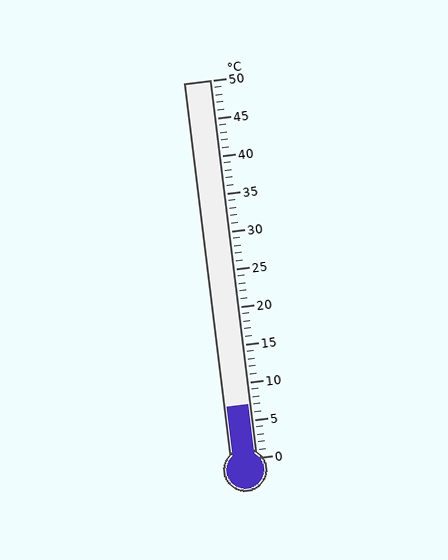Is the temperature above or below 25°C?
The temperature is below 25°C.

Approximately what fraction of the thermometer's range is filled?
The thermometer is filled to approximately 15% of its range.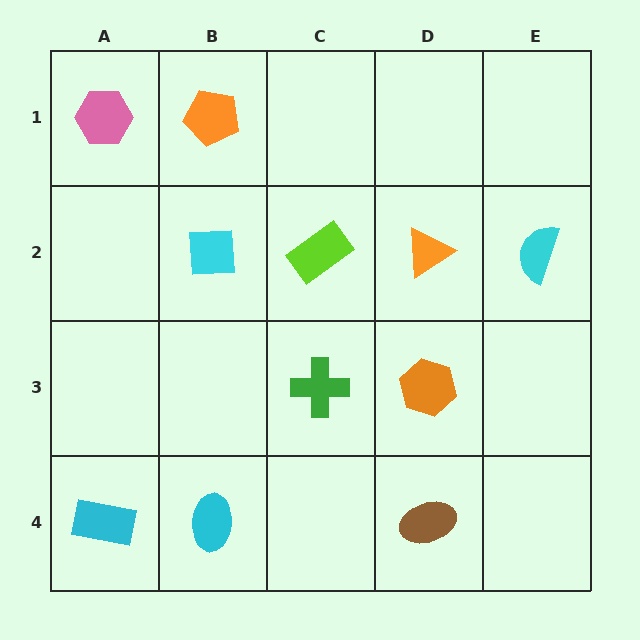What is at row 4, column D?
A brown ellipse.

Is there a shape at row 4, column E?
No, that cell is empty.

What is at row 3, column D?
An orange hexagon.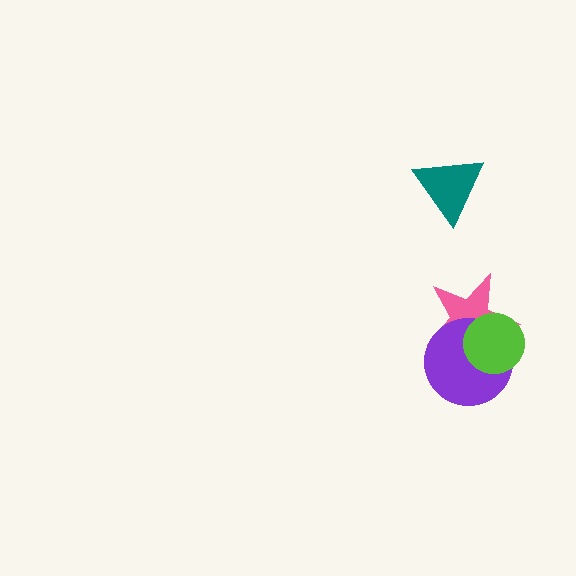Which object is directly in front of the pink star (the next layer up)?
The purple circle is directly in front of the pink star.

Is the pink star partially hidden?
Yes, it is partially covered by another shape.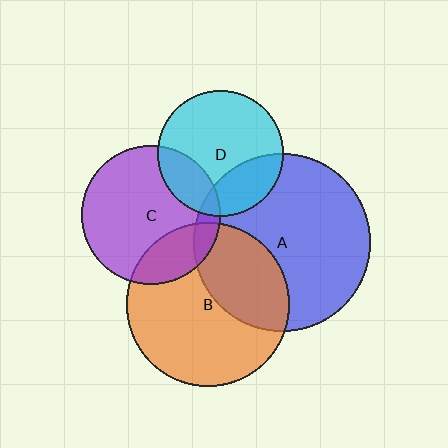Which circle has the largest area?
Circle A (blue).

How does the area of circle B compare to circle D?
Approximately 1.7 times.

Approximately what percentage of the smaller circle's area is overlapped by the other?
Approximately 20%.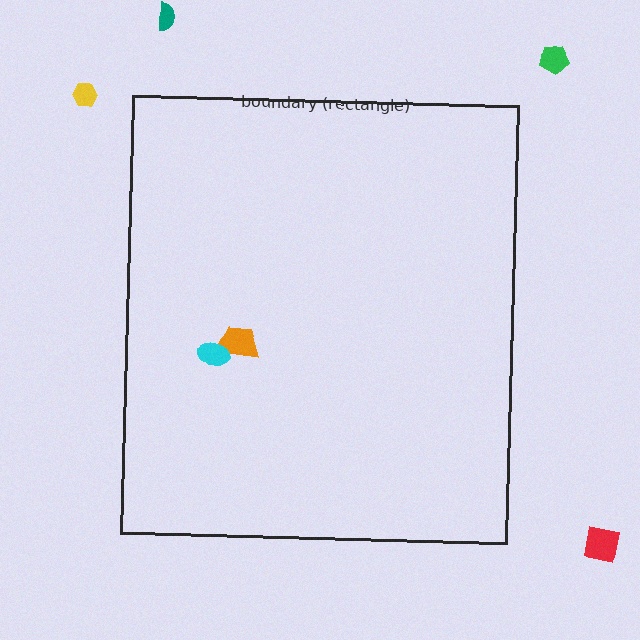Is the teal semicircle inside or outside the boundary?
Outside.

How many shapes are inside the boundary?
2 inside, 4 outside.